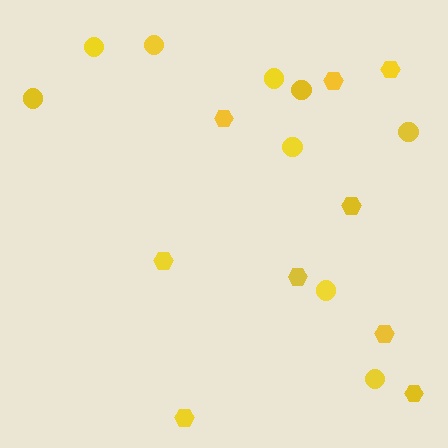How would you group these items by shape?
There are 2 groups: one group of circles (9) and one group of hexagons (9).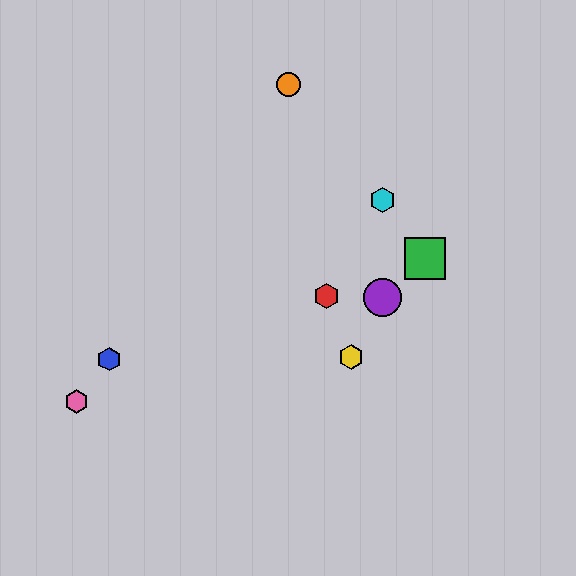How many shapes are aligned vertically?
2 shapes (the purple circle, the cyan hexagon) are aligned vertically.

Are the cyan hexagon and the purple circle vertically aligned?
Yes, both are at x≈382.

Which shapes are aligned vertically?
The purple circle, the cyan hexagon are aligned vertically.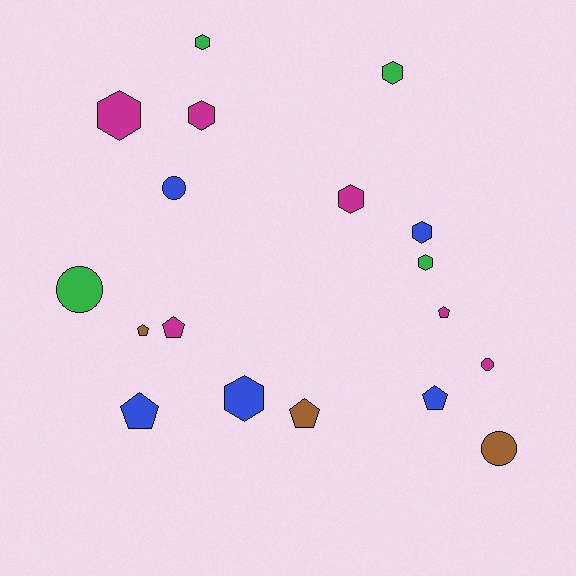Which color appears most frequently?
Magenta, with 6 objects.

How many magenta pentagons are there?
There are 2 magenta pentagons.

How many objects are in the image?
There are 18 objects.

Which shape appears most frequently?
Hexagon, with 8 objects.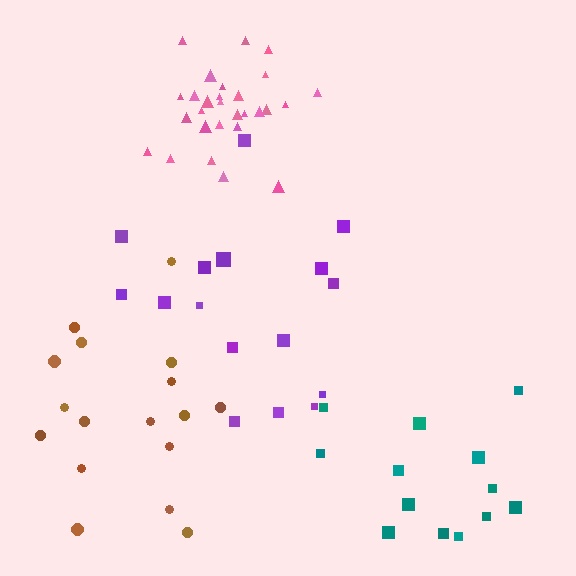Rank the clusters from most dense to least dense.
pink, brown, purple, teal.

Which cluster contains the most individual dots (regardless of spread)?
Pink (28).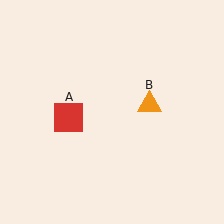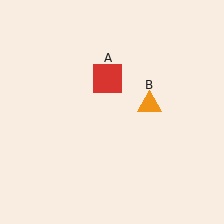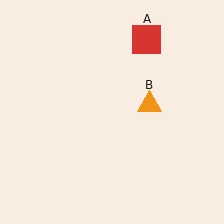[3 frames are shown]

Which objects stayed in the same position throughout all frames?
Orange triangle (object B) remained stationary.